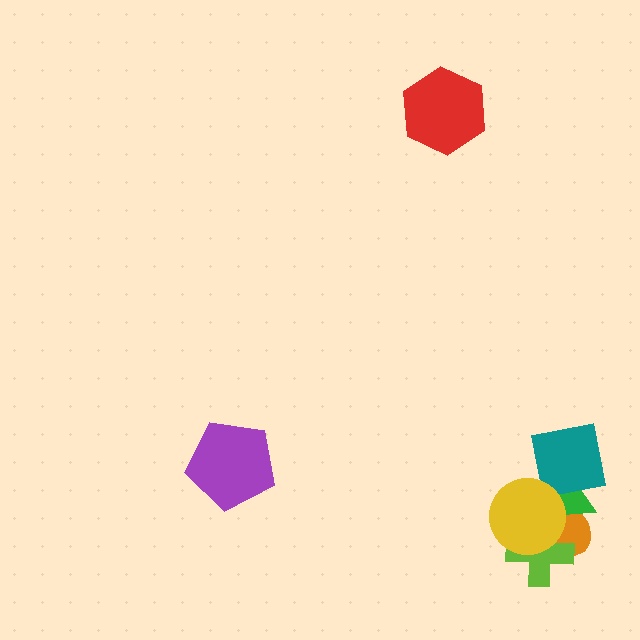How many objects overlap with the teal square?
2 objects overlap with the teal square.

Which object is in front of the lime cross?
The yellow circle is in front of the lime cross.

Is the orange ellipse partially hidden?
Yes, it is partially covered by another shape.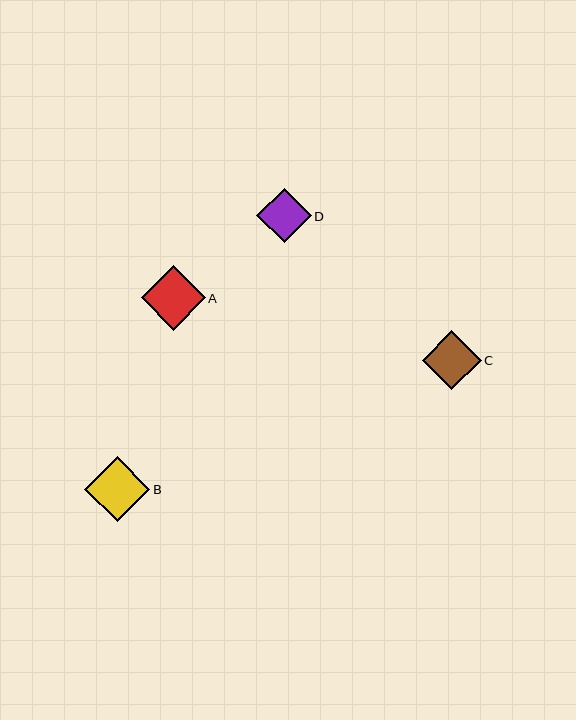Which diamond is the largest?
Diamond B is the largest with a size of approximately 65 pixels.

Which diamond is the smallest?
Diamond D is the smallest with a size of approximately 54 pixels.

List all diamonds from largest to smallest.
From largest to smallest: B, A, C, D.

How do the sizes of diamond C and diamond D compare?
Diamond C and diamond D are approximately the same size.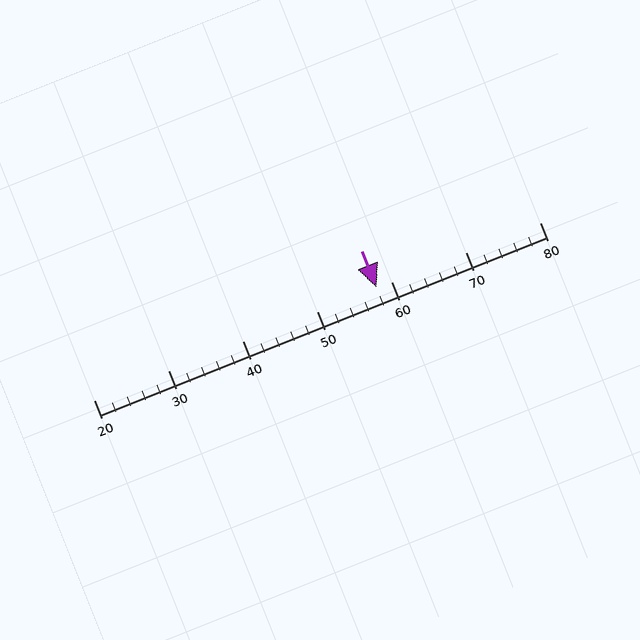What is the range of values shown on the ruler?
The ruler shows values from 20 to 80.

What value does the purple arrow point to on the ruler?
The purple arrow points to approximately 58.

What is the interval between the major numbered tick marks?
The major tick marks are spaced 10 units apart.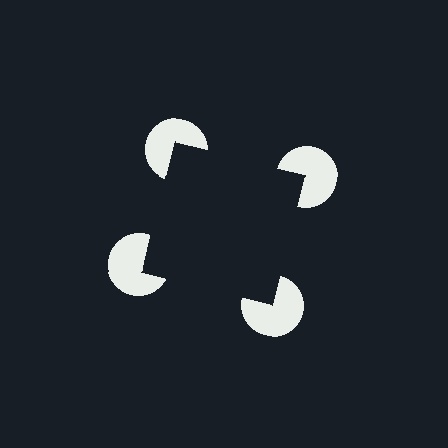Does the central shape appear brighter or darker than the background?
It typically appears slightly darker than the background, even though no actual brightness change is drawn.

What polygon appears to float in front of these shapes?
An illusory square — its edges are inferred from the aligned wedge cuts in the pac-man discs, not physically drawn.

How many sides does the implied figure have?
4 sides.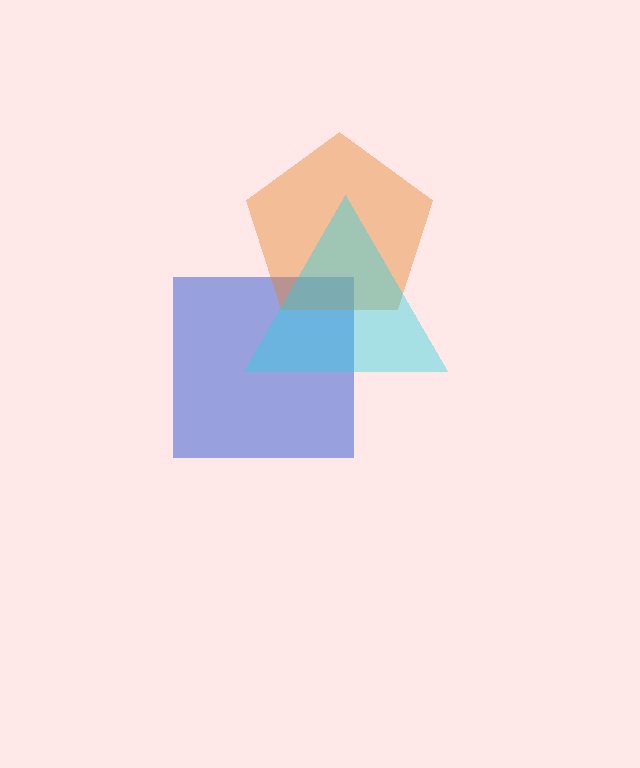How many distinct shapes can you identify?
There are 3 distinct shapes: a blue square, an orange pentagon, a cyan triangle.